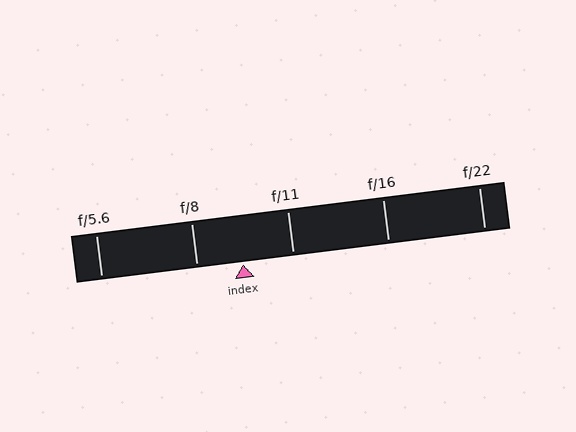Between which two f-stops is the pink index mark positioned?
The index mark is between f/8 and f/11.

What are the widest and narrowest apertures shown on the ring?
The widest aperture shown is f/5.6 and the narrowest is f/22.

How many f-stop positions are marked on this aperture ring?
There are 5 f-stop positions marked.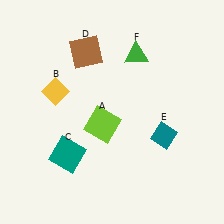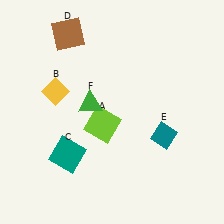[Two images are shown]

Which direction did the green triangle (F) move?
The green triangle (F) moved down.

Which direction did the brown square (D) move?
The brown square (D) moved up.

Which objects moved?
The objects that moved are: the brown square (D), the green triangle (F).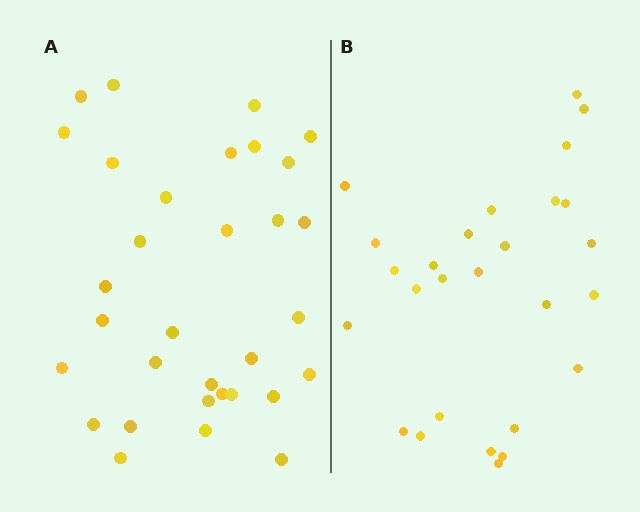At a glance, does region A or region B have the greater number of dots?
Region A (the left region) has more dots.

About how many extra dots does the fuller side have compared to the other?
Region A has about 5 more dots than region B.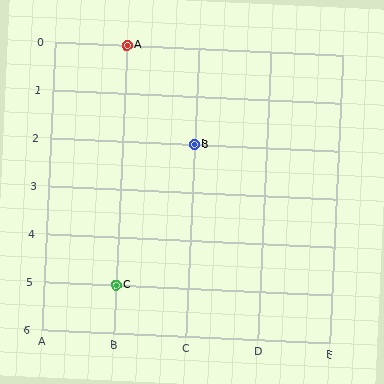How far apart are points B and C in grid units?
Points B and C are 1 column and 3 rows apart (about 3.2 grid units diagonally).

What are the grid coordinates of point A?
Point A is at grid coordinates (B, 0).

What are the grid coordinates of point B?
Point B is at grid coordinates (C, 2).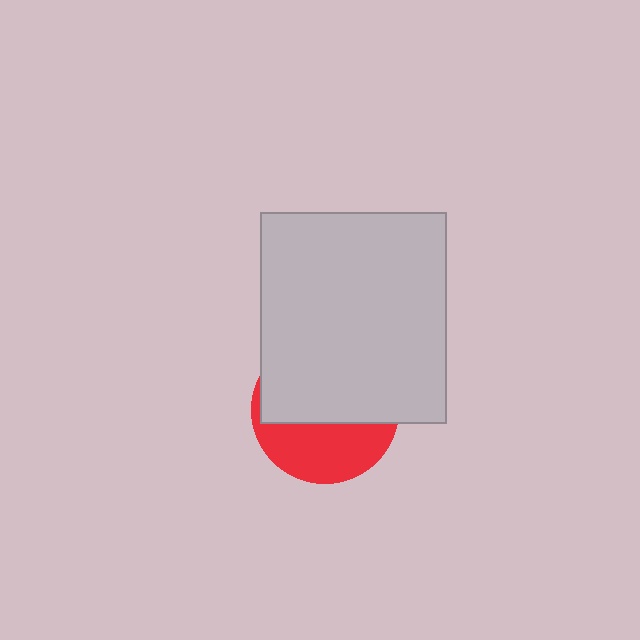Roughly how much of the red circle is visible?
A small part of it is visible (roughly 40%).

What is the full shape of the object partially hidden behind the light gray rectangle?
The partially hidden object is a red circle.